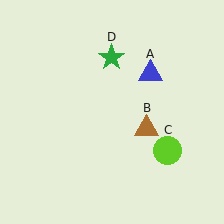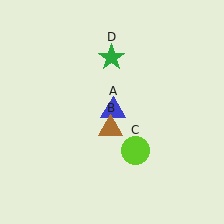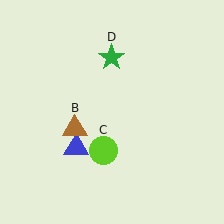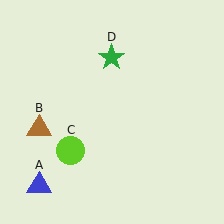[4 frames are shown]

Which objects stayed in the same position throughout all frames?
Green star (object D) remained stationary.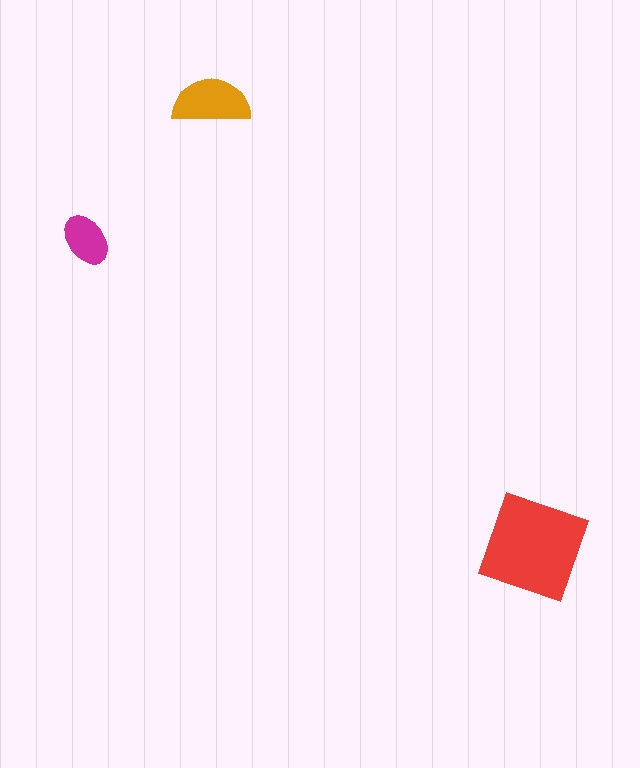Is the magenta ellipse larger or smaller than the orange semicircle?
Smaller.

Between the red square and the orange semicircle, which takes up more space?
The red square.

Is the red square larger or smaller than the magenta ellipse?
Larger.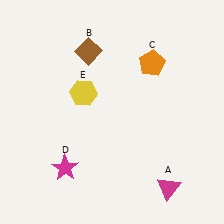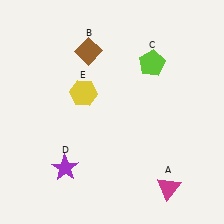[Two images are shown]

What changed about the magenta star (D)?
In Image 1, D is magenta. In Image 2, it changed to purple.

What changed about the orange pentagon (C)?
In Image 1, C is orange. In Image 2, it changed to lime.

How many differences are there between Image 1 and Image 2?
There are 2 differences between the two images.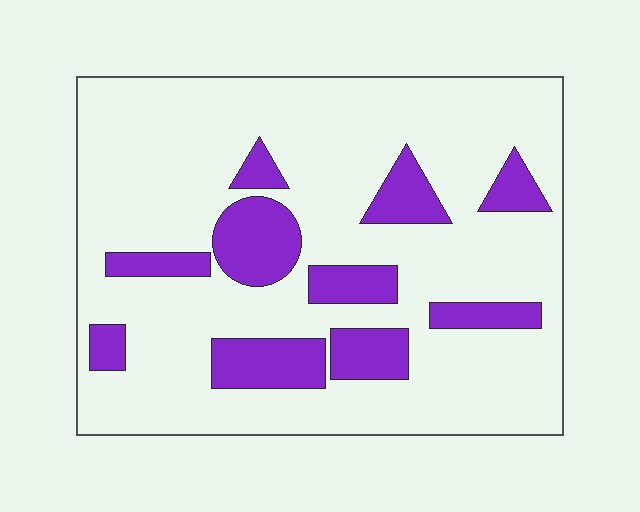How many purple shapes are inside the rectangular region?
10.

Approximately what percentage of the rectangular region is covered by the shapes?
Approximately 20%.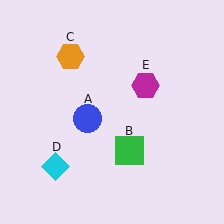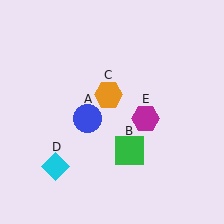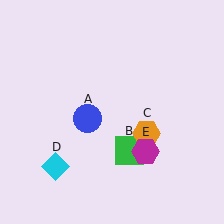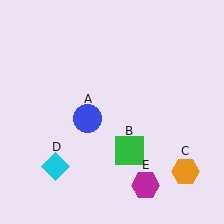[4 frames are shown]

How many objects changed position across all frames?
2 objects changed position: orange hexagon (object C), magenta hexagon (object E).